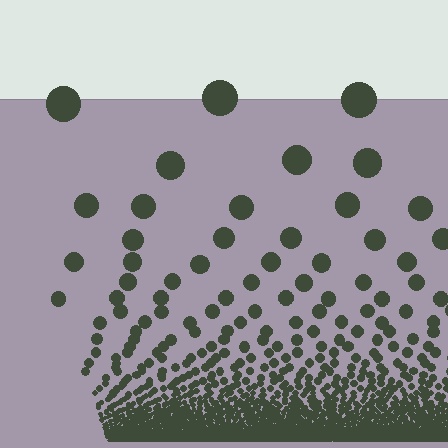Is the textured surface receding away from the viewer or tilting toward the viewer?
The surface appears to tilt toward the viewer. Texture elements get larger and sparser toward the top.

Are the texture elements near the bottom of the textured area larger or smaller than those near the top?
Smaller. The gradient is inverted — elements near the bottom are smaller and denser.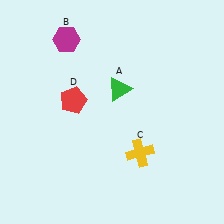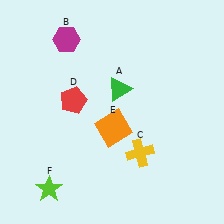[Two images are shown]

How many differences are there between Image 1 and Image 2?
There are 2 differences between the two images.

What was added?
An orange square (E), a lime star (F) were added in Image 2.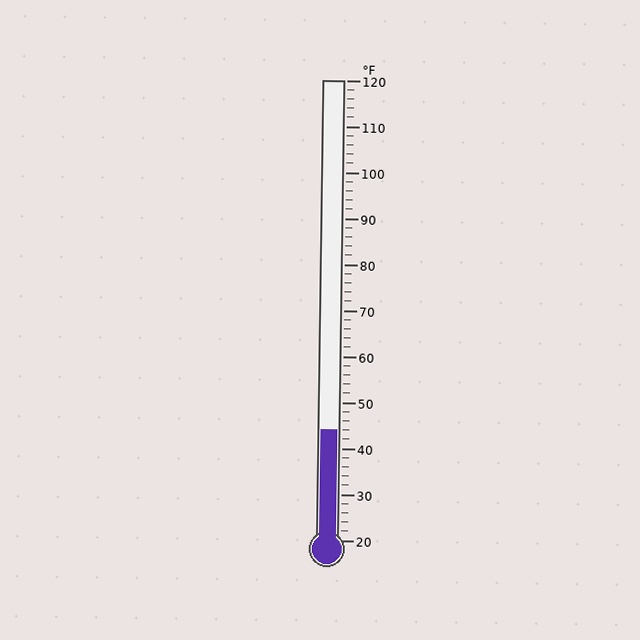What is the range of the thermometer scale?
The thermometer scale ranges from 20°F to 120°F.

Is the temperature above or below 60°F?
The temperature is below 60°F.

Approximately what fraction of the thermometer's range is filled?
The thermometer is filled to approximately 25% of its range.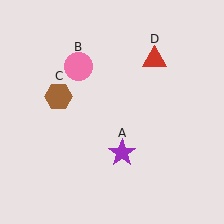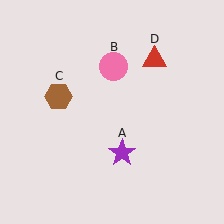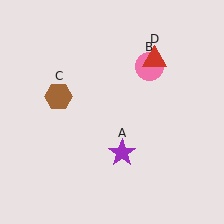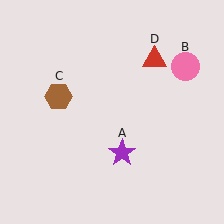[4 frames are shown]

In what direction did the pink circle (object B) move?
The pink circle (object B) moved right.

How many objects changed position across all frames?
1 object changed position: pink circle (object B).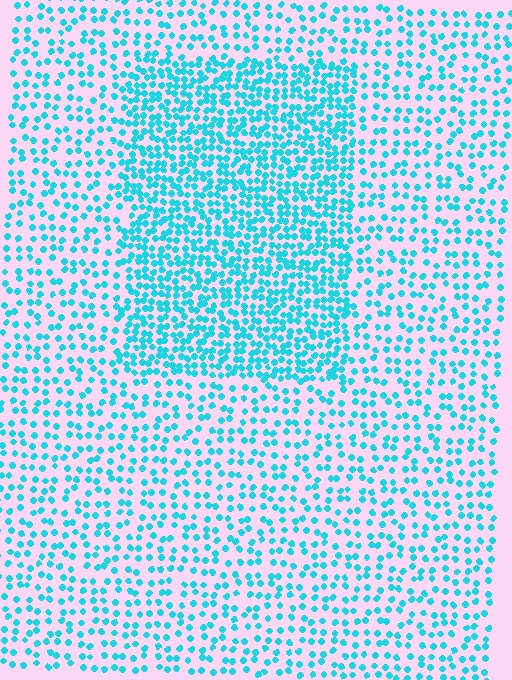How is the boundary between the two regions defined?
The boundary is defined by a change in element density (approximately 2.0x ratio). All elements are the same color, size, and shape.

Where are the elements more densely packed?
The elements are more densely packed inside the rectangle boundary.